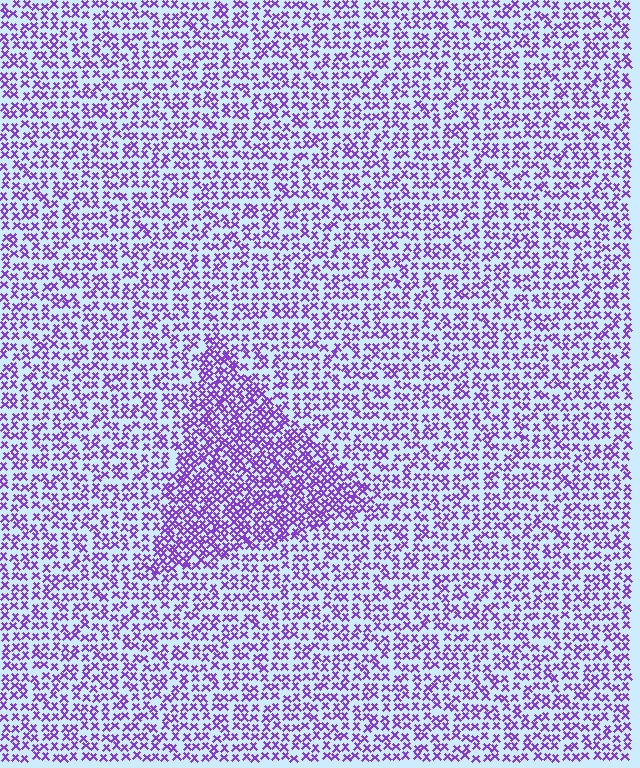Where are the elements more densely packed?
The elements are more densely packed inside the triangle boundary.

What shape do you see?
I see a triangle.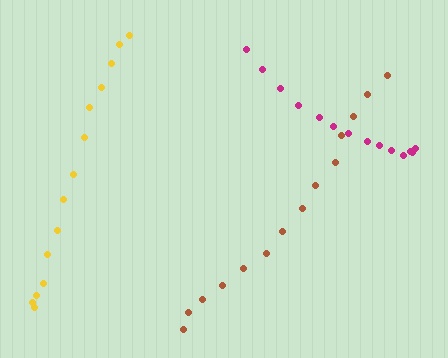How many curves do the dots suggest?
There are 3 distinct paths.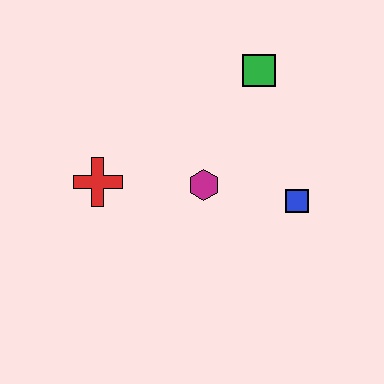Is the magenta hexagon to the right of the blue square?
No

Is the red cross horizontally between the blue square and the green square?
No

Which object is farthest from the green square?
The red cross is farthest from the green square.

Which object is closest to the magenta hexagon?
The blue square is closest to the magenta hexagon.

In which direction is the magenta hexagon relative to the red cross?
The magenta hexagon is to the right of the red cross.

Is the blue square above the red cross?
No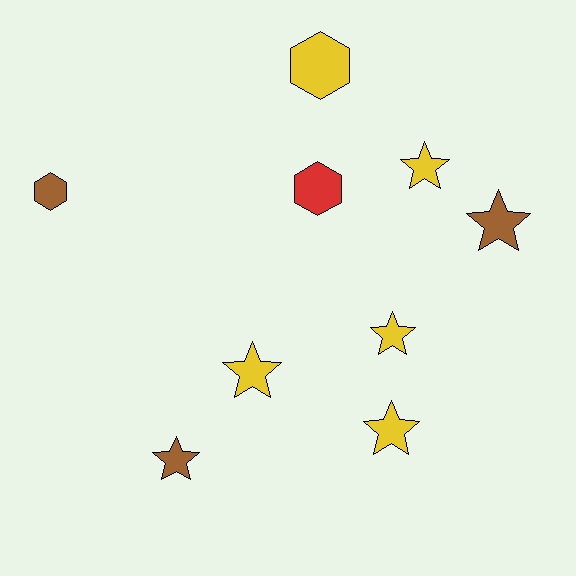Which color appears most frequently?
Yellow, with 5 objects.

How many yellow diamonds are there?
There are no yellow diamonds.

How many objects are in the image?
There are 9 objects.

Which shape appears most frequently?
Star, with 6 objects.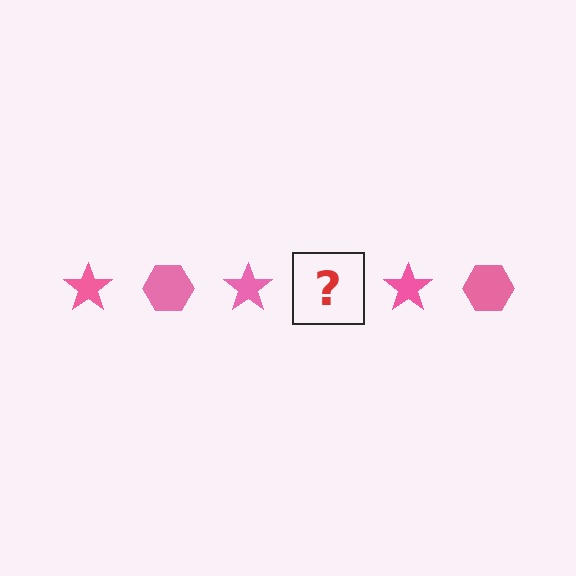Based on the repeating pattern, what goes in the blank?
The blank should be a pink hexagon.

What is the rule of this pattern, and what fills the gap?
The rule is that the pattern cycles through star, hexagon shapes in pink. The gap should be filled with a pink hexagon.